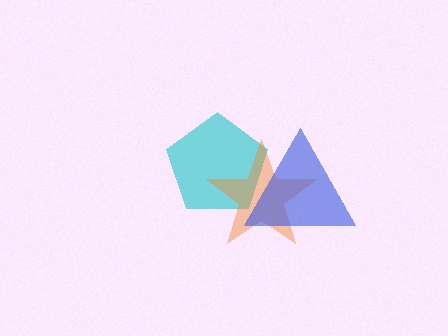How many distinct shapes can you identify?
There are 3 distinct shapes: a cyan pentagon, an orange star, a blue triangle.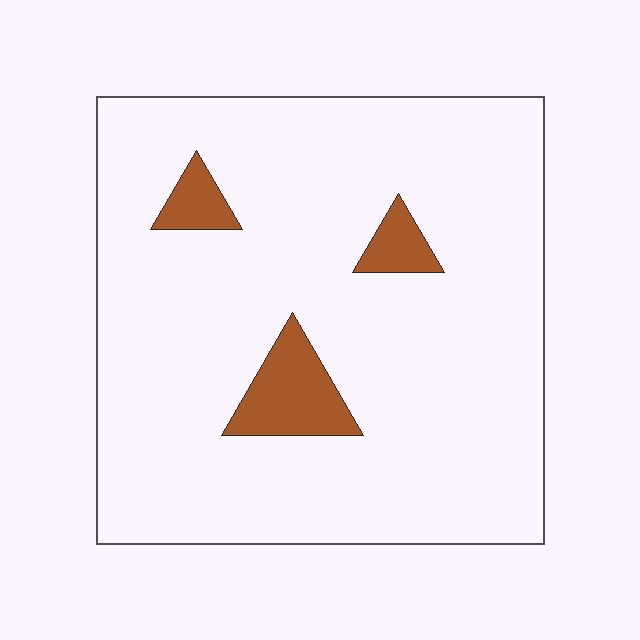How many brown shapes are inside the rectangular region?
3.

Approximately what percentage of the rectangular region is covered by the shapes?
Approximately 10%.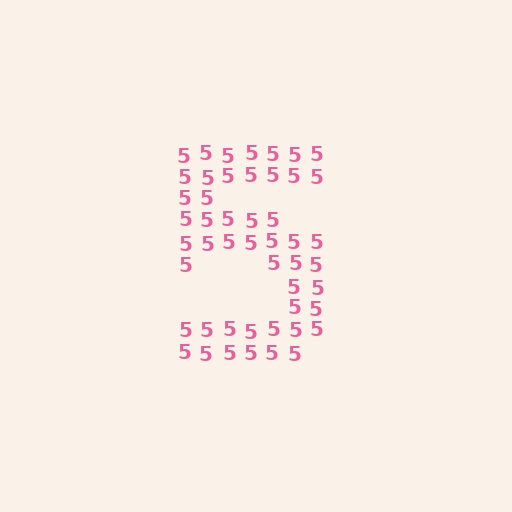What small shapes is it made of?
It is made of small digit 5's.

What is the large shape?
The large shape is the digit 5.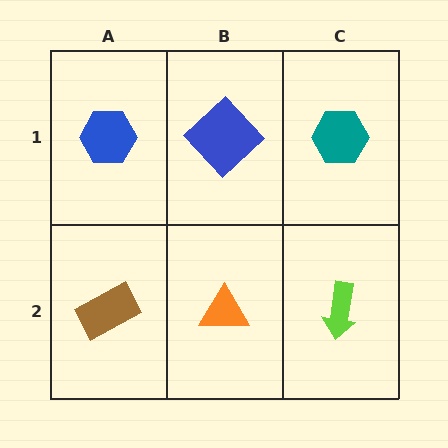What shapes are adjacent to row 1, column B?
An orange triangle (row 2, column B), a blue hexagon (row 1, column A), a teal hexagon (row 1, column C).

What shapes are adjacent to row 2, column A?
A blue hexagon (row 1, column A), an orange triangle (row 2, column B).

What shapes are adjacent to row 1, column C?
A lime arrow (row 2, column C), a blue diamond (row 1, column B).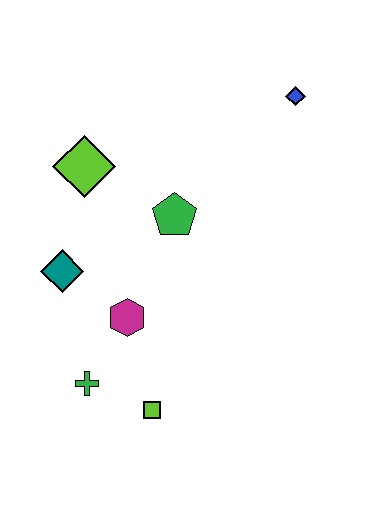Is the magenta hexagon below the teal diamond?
Yes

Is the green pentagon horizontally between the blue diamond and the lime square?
Yes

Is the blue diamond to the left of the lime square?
No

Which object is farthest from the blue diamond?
The green cross is farthest from the blue diamond.